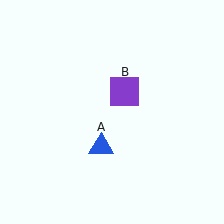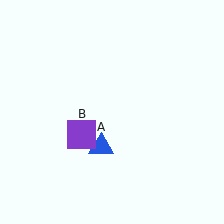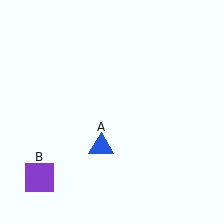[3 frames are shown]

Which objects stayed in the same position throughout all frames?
Blue triangle (object A) remained stationary.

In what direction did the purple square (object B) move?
The purple square (object B) moved down and to the left.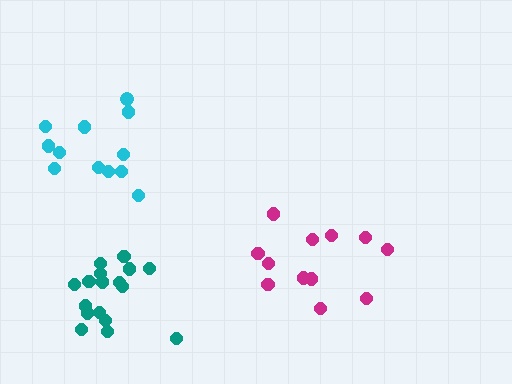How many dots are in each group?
Group 1: 12 dots, Group 2: 17 dots, Group 3: 12 dots (41 total).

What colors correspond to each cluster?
The clusters are colored: magenta, teal, cyan.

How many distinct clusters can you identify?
There are 3 distinct clusters.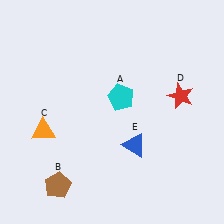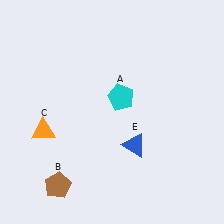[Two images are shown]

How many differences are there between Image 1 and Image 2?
There is 1 difference between the two images.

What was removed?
The red star (D) was removed in Image 2.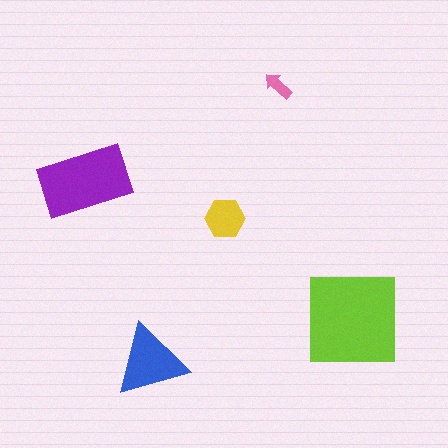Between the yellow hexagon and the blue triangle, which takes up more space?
The blue triangle.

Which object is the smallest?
The pink arrow.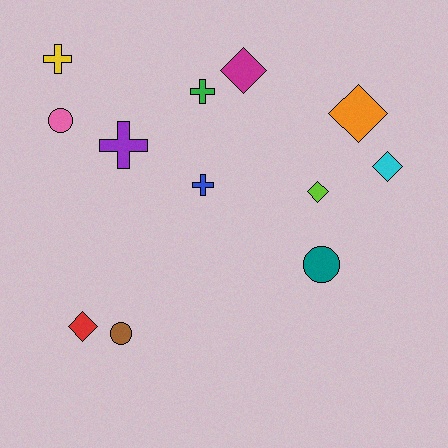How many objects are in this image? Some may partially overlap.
There are 12 objects.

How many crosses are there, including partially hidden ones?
There are 4 crosses.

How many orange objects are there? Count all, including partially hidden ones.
There is 1 orange object.